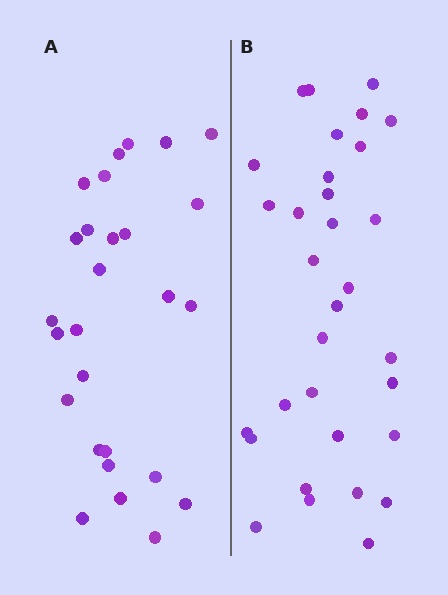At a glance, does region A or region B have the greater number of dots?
Region B (the right region) has more dots.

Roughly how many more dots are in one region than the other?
Region B has about 5 more dots than region A.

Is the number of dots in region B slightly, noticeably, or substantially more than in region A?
Region B has only slightly more — the two regions are fairly close. The ratio is roughly 1.2 to 1.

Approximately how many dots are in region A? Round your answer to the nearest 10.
About 30 dots. (The exact count is 27, which rounds to 30.)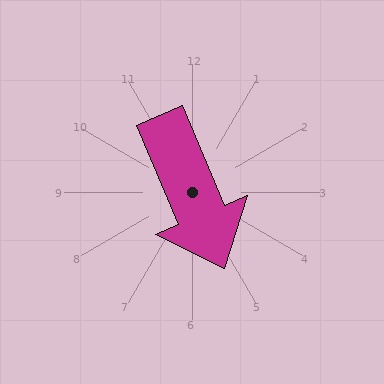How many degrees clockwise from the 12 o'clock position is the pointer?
Approximately 157 degrees.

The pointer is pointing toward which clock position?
Roughly 5 o'clock.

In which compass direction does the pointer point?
Southeast.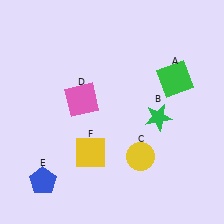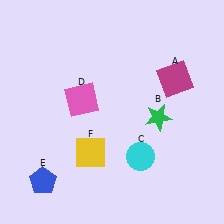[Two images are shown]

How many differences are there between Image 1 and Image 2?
There are 2 differences between the two images.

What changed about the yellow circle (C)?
In Image 1, C is yellow. In Image 2, it changed to cyan.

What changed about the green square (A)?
In Image 1, A is green. In Image 2, it changed to magenta.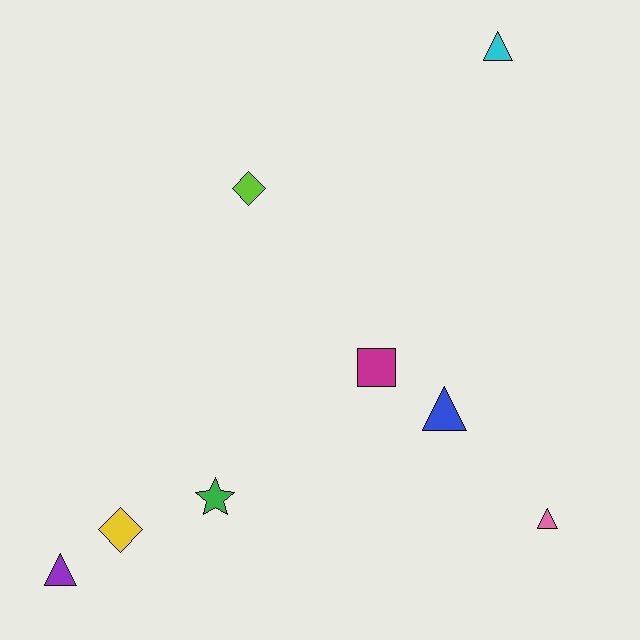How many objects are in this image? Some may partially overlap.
There are 8 objects.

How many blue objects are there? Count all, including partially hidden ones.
There is 1 blue object.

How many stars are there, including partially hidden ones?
There is 1 star.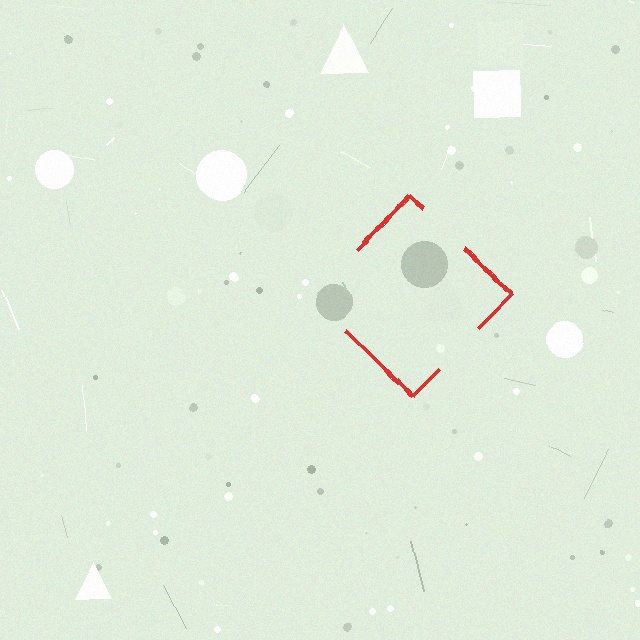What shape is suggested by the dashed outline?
The dashed outline suggests a diamond.